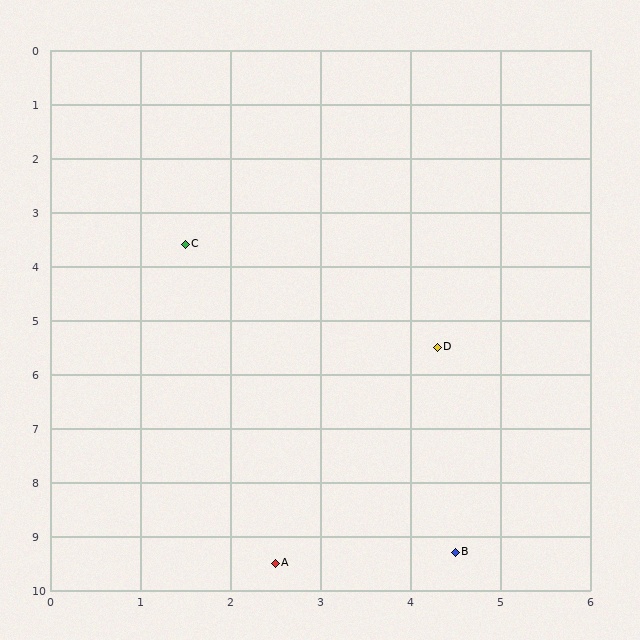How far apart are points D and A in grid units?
Points D and A are about 4.4 grid units apart.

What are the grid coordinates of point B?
Point B is at approximately (4.5, 9.3).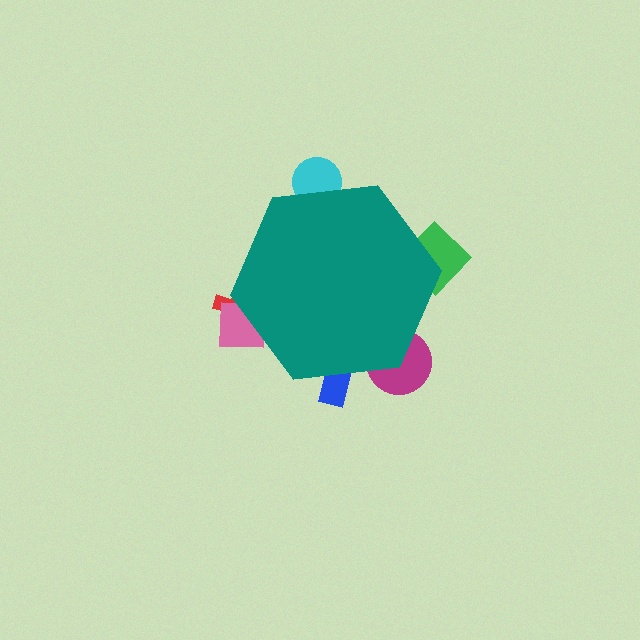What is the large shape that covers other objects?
A teal hexagon.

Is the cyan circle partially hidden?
Yes, the cyan circle is partially hidden behind the teal hexagon.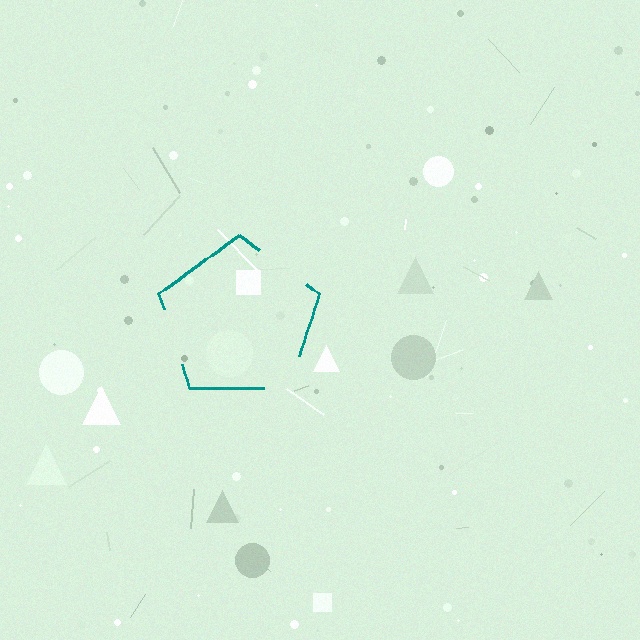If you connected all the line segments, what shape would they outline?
They would outline a pentagon.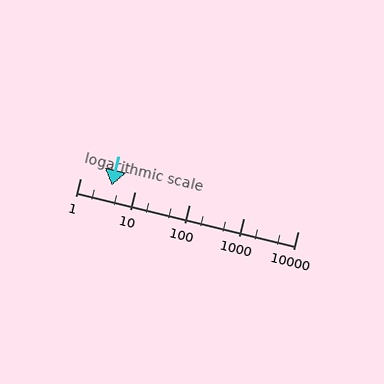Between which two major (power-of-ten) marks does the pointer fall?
The pointer is between 1 and 10.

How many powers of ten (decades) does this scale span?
The scale spans 4 decades, from 1 to 10000.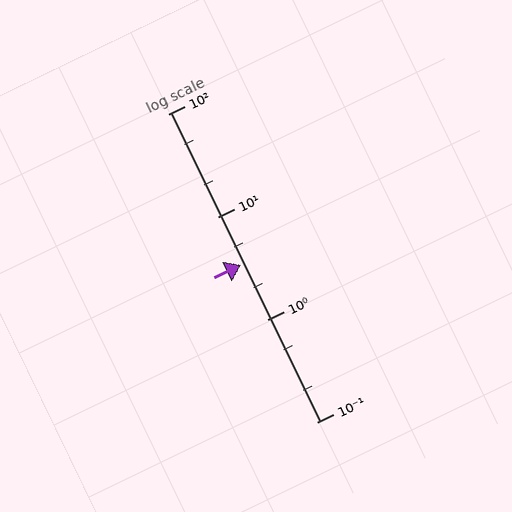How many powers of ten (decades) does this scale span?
The scale spans 3 decades, from 0.1 to 100.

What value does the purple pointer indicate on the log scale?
The pointer indicates approximately 3.4.